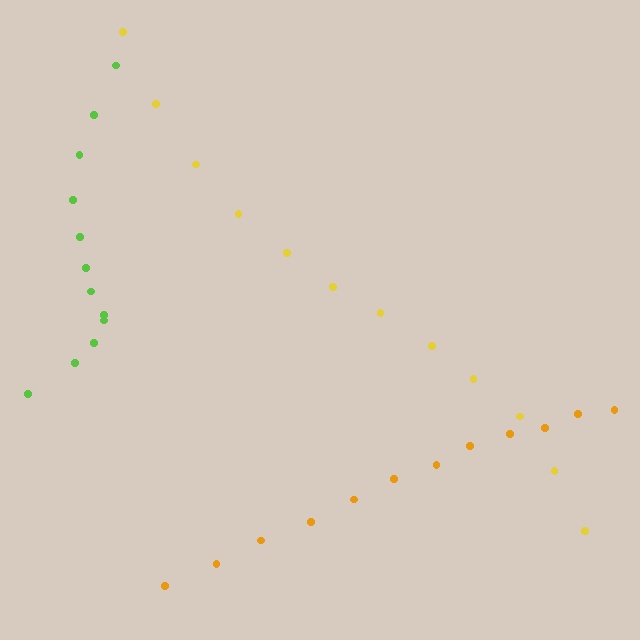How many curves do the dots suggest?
There are 3 distinct paths.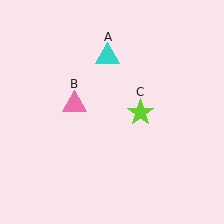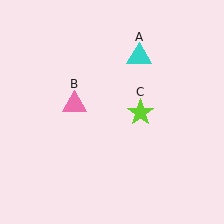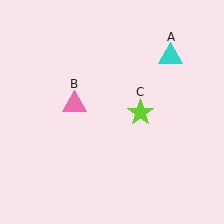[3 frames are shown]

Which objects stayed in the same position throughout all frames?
Pink triangle (object B) and lime star (object C) remained stationary.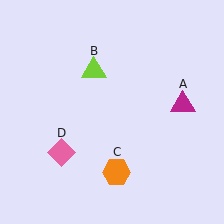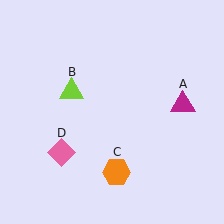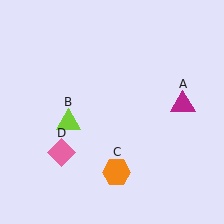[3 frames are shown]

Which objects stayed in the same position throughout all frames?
Magenta triangle (object A) and orange hexagon (object C) and pink diamond (object D) remained stationary.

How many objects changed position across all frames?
1 object changed position: lime triangle (object B).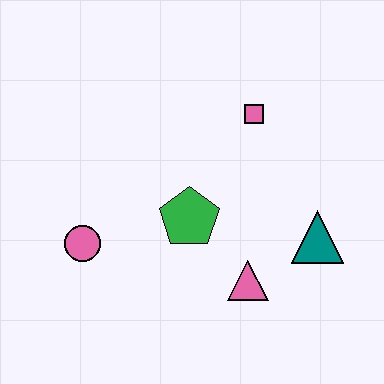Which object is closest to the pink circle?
The green pentagon is closest to the pink circle.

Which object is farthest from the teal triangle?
The pink circle is farthest from the teal triangle.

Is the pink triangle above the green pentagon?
No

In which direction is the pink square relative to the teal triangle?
The pink square is above the teal triangle.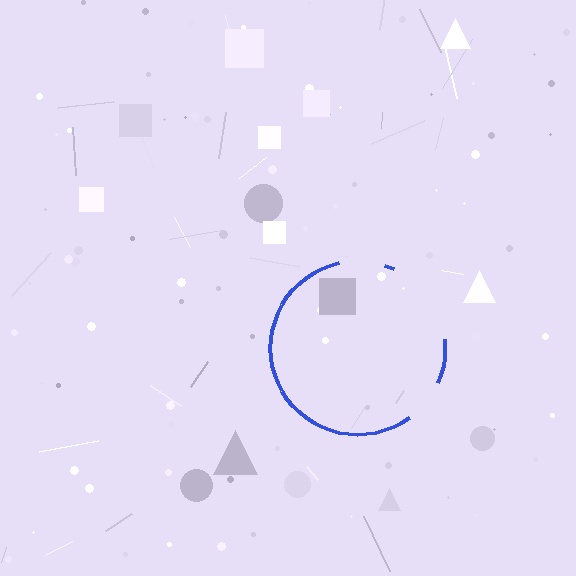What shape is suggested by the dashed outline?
The dashed outline suggests a circle.